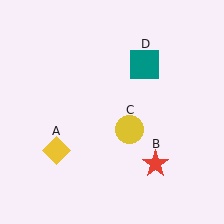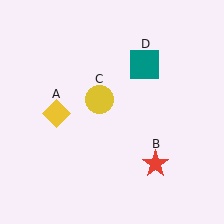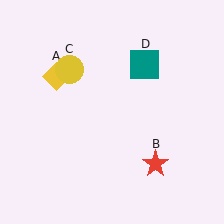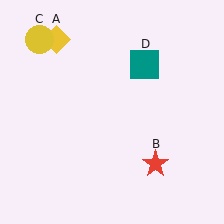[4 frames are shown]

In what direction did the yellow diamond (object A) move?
The yellow diamond (object A) moved up.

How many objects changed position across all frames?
2 objects changed position: yellow diamond (object A), yellow circle (object C).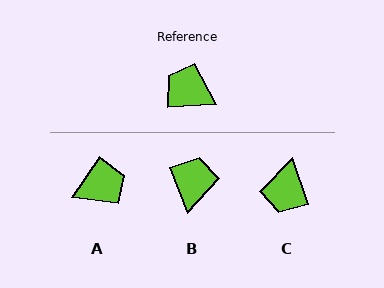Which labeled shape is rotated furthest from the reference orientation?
A, about 127 degrees away.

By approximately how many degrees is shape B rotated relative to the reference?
Approximately 72 degrees clockwise.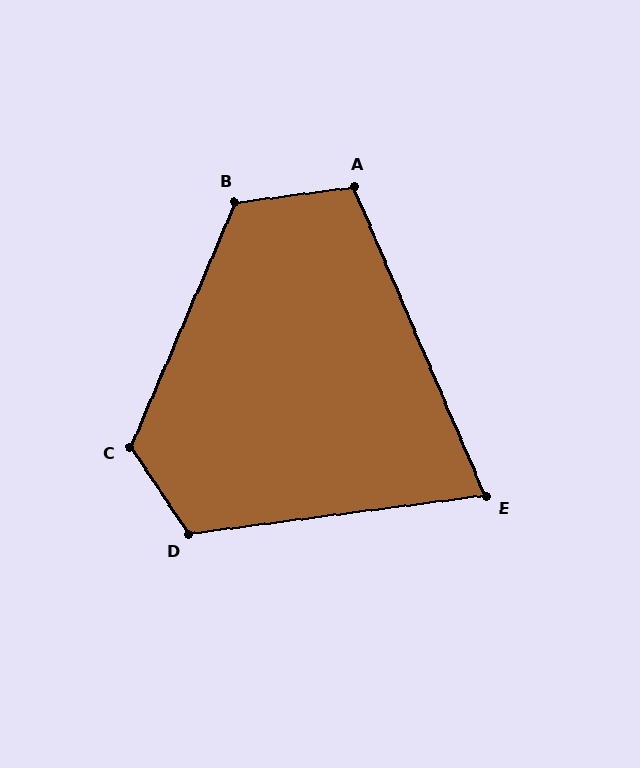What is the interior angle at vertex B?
Approximately 121 degrees (obtuse).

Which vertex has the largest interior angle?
C, at approximately 123 degrees.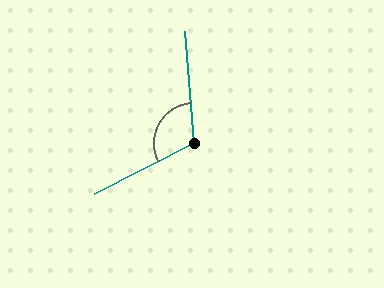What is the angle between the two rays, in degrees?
Approximately 112 degrees.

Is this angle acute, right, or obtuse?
It is obtuse.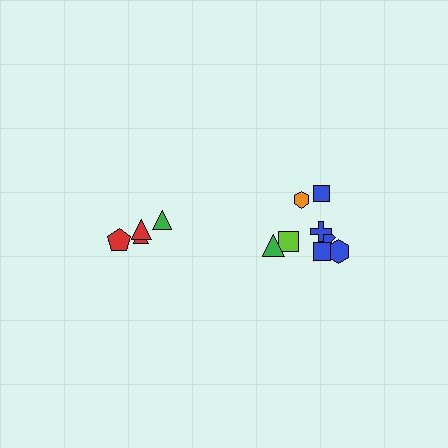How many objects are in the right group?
There are 8 objects.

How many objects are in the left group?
There are 4 objects.